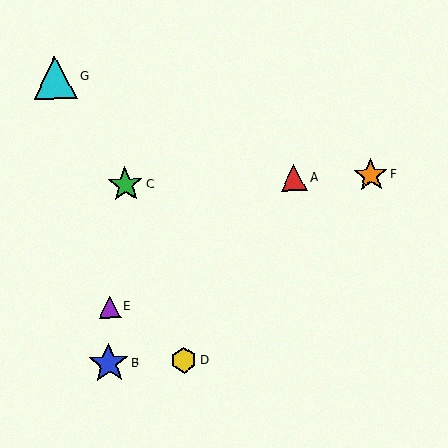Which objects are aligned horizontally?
Objects A, C, F are aligned horizontally.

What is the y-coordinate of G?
Object G is at y≈77.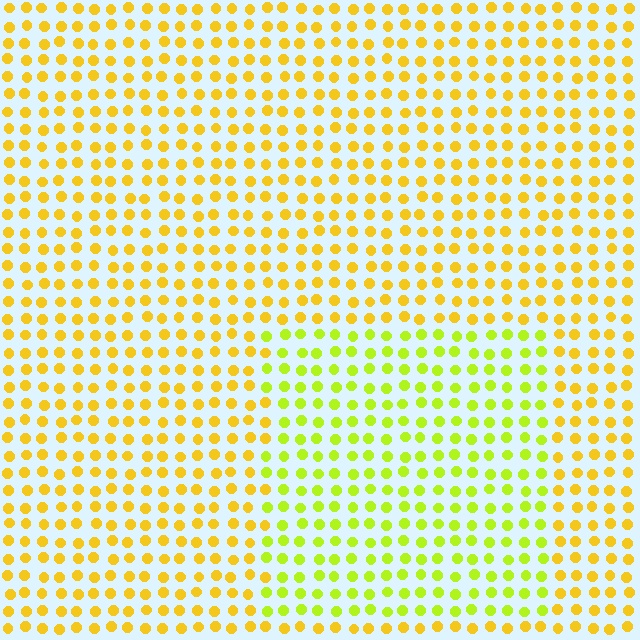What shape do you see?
I see a rectangle.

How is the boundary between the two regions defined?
The boundary is defined purely by a slight shift in hue (about 32 degrees). Spacing, size, and orientation are identical on both sides.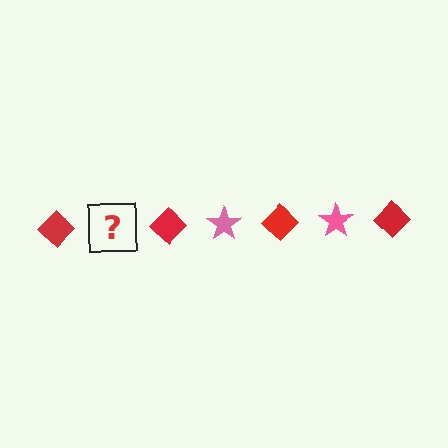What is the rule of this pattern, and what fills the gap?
The rule is that the pattern alternates between red diamond and pink star. The gap should be filled with a pink star.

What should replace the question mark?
The question mark should be replaced with a pink star.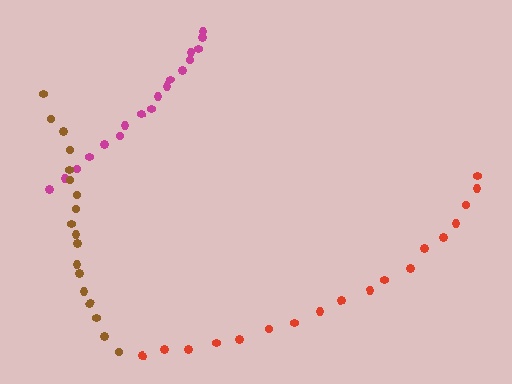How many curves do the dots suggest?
There are 3 distinct paths.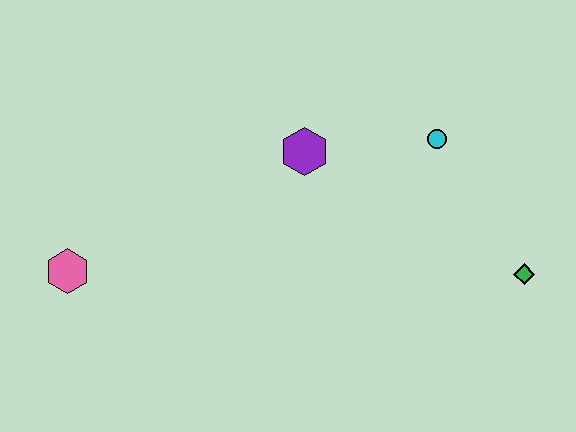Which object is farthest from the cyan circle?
The pink hexagon is farthest from the cyan circle.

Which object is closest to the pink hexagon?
The purple hexagon is closest to the pink hexagon.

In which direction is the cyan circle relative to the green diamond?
The cyan circle is above the green diamond.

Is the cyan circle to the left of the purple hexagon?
No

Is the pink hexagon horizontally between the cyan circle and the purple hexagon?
No